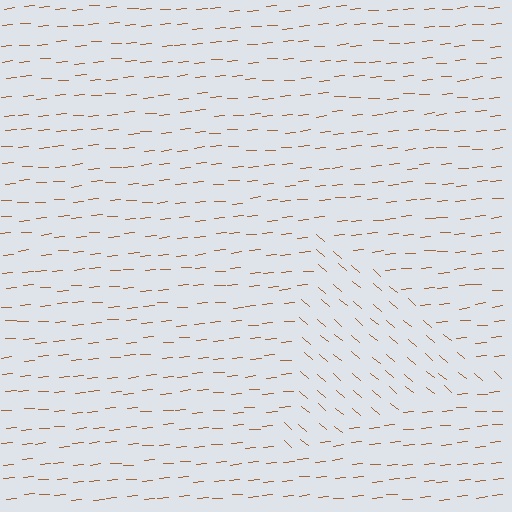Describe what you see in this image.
The image is filled with small brown line segments. A triangle region in the image has lines oriented differently from the surrounding lines, creating a visible texture boundary.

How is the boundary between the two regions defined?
The boundary is defined purely by a change in line orientation (approximately 45 degrees difference). All lines are the same color and thickness.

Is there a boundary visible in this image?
Yes, there is a texture boundary formed by a change in line orientation.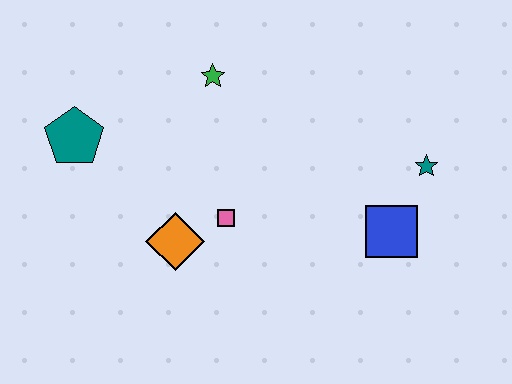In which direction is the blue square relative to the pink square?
The blue square is to the right of the pink square.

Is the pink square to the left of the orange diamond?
No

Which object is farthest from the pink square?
The teal star is farthest from the pink square.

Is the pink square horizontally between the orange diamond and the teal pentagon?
No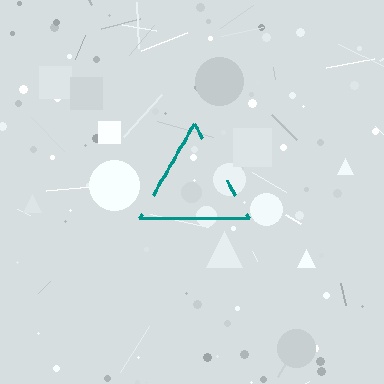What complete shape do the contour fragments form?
The contour fragments form a triangle.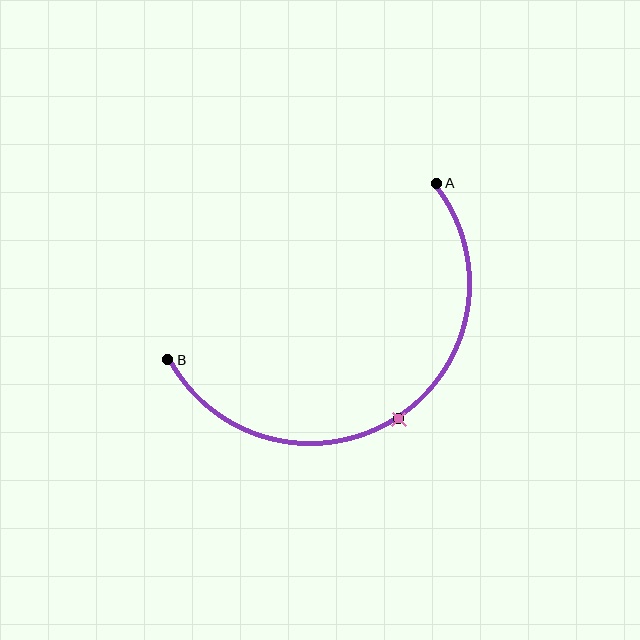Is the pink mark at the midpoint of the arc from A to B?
Yes. The pink mark lies on the arc at equal arc-length from both A and B — it is the arc midpoint.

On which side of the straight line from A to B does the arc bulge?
The arc bulges below the straight line connecting A and B.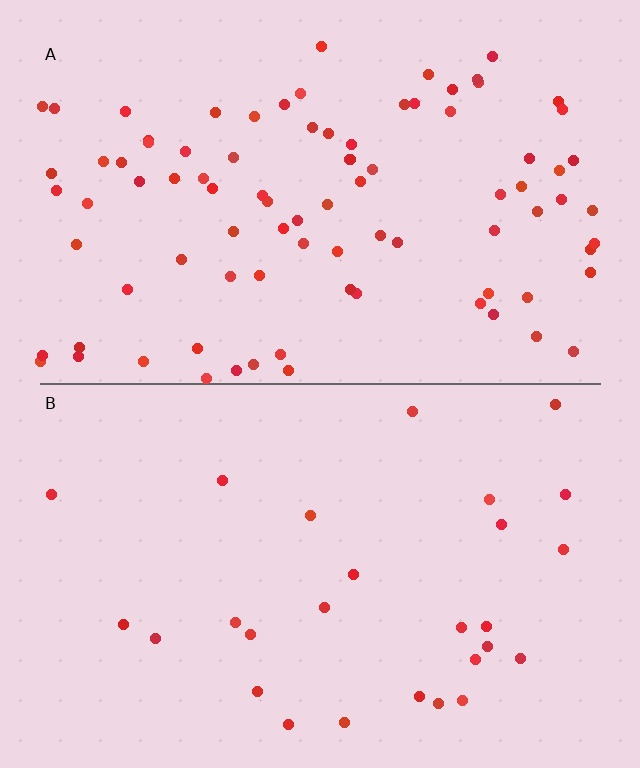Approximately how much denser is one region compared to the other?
Approximately 3.2× — region A over region B.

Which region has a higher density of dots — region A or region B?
A (the top).